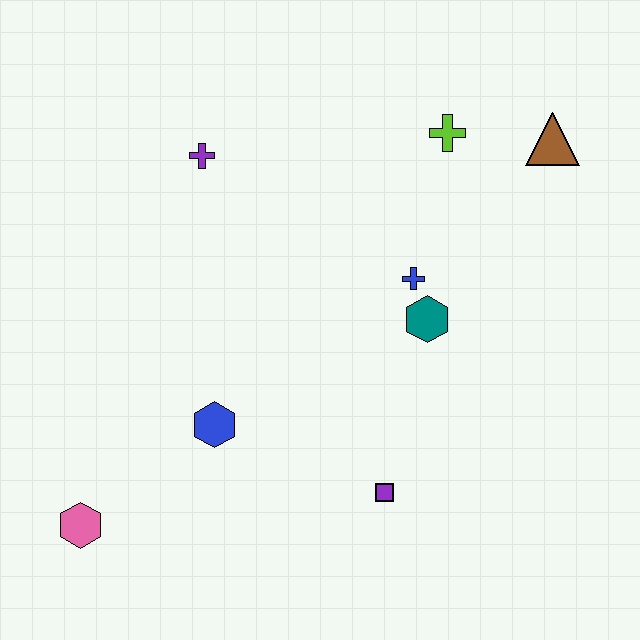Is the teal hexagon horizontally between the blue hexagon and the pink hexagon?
No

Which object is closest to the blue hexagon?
The pink hexagon is closest to the blue hexagon.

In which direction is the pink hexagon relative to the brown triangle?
The pink hexagon is to the left of the brown triangle.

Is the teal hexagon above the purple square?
Yes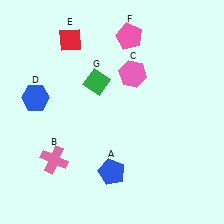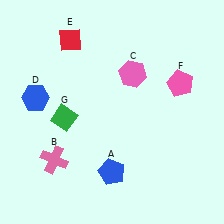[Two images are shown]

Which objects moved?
The objects that moved are: the pink pentagon (F), the green diamond (G).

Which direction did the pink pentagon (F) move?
The pink pentagon (F) moved right.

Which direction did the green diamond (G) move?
The green diamond (G) moved down.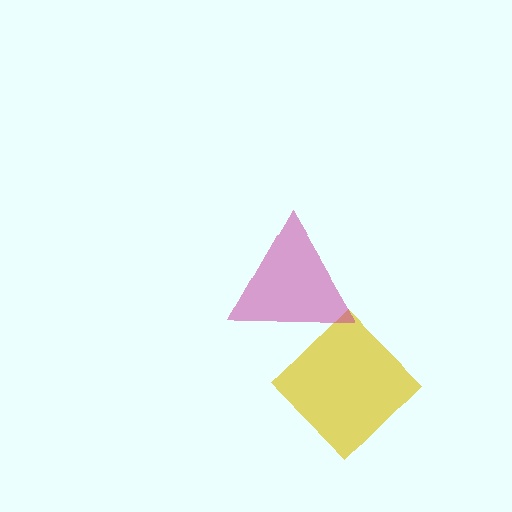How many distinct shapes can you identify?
There are 2 distinct shapes: a yellow diamond, a magenta triangle.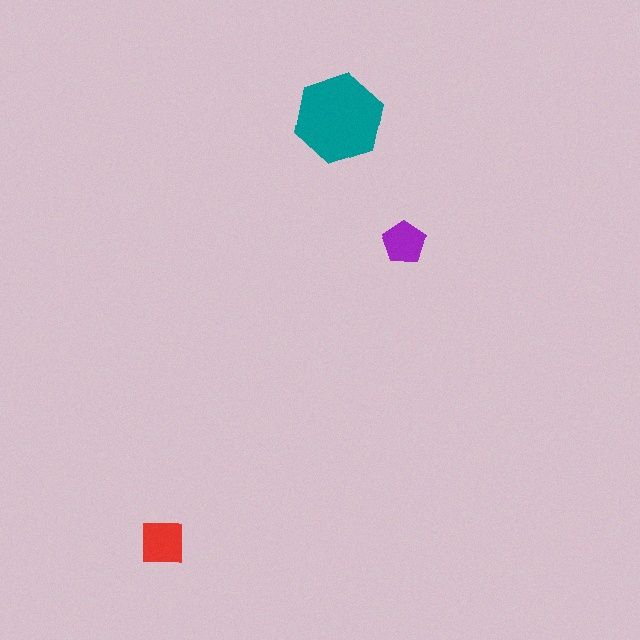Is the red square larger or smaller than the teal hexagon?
Smaller.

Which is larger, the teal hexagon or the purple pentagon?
The teal hexagon.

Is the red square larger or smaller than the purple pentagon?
Larger.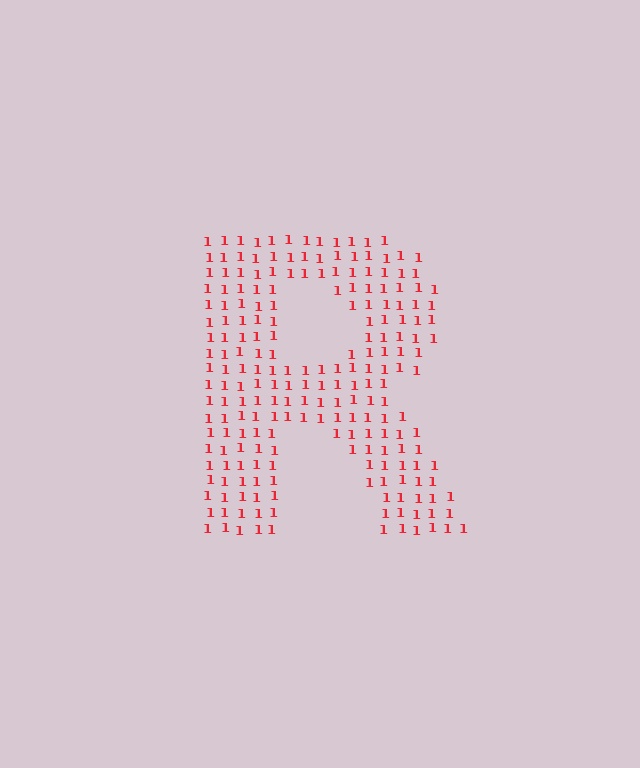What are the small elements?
The small elements are digit 1's.